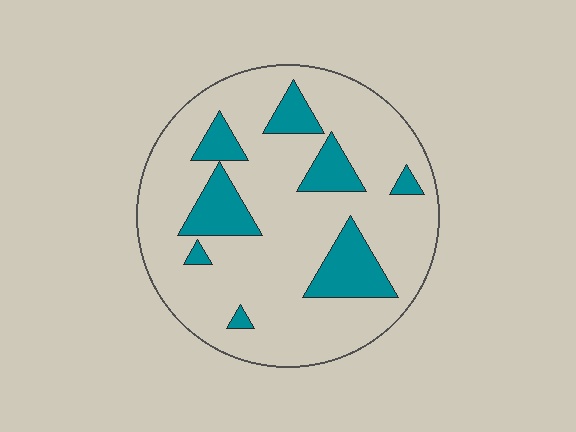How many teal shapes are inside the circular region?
8.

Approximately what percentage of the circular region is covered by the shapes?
Approximately 20%.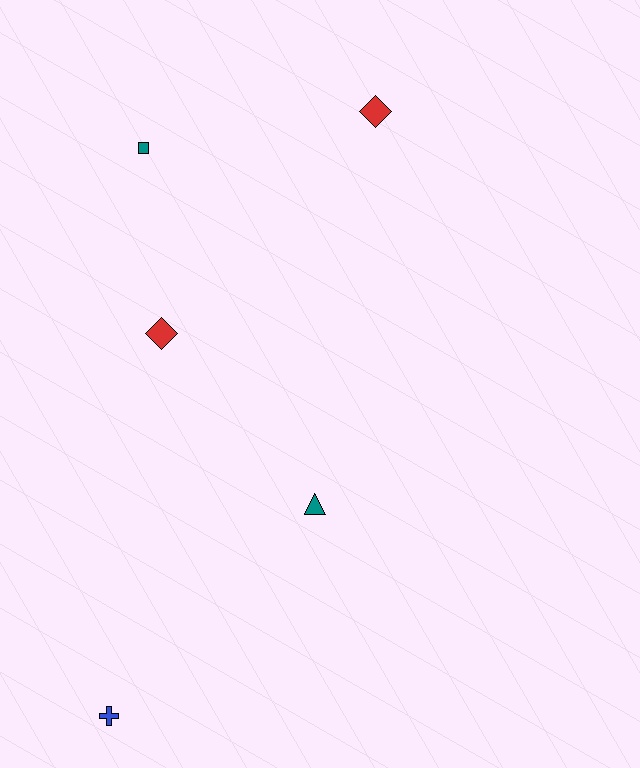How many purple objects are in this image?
There are no purple objects.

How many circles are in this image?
There are no circles.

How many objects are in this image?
There are 5 objects.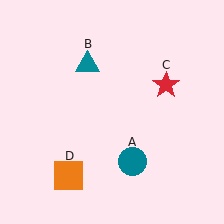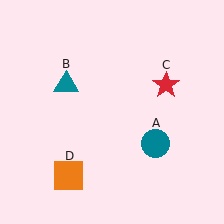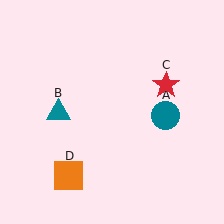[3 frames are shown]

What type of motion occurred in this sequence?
The teal circle (object A), teal triangle (object B) rotated counterclockwise around the center of the scene.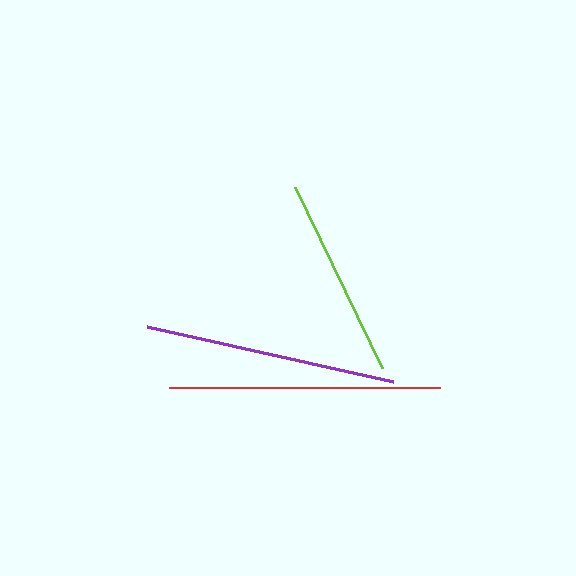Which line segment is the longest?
The red line is the longest at approximately 271 pixels.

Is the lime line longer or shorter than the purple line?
The purple line is longer than the lime line.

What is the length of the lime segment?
The lime segment is approximately 201 pixels long.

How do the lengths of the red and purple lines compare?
The red and purple lines are approximately the same length.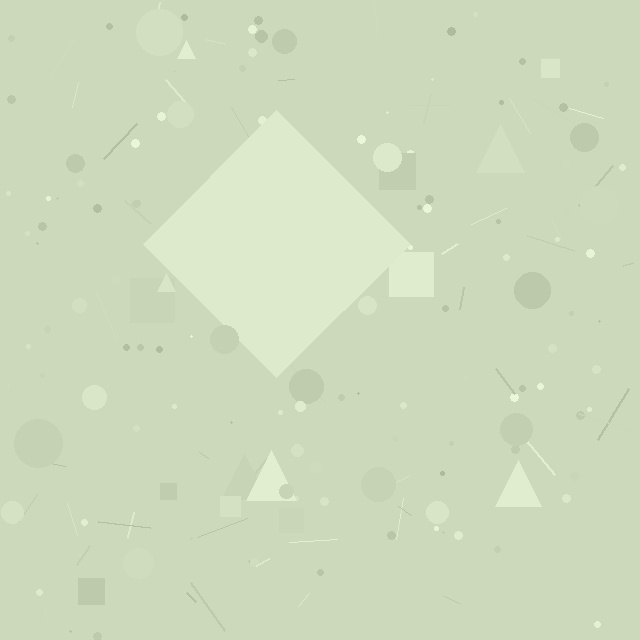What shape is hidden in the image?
A diamond is hidden in the image.